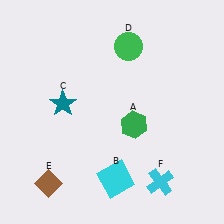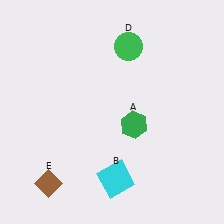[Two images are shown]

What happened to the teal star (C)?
The teal star (C) was removed in Image 2. It was in the top-left area of Image 1.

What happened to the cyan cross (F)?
The cyan cross (F) was removed in Image 2. It was in the bottom-right area of Image 1.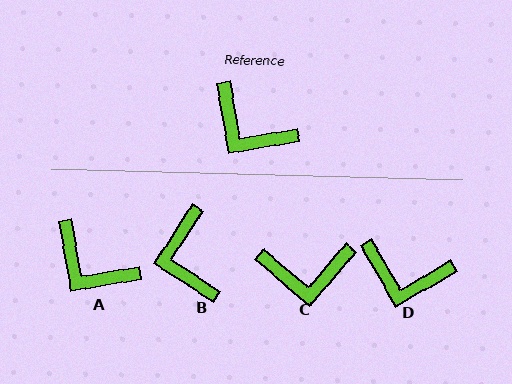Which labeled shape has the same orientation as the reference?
A.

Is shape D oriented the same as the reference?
No, it is off by about 21 degrees.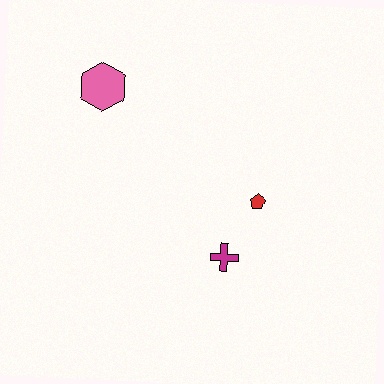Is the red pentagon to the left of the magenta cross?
No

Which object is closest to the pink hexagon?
The red pentagon is closest to the pink hexagon.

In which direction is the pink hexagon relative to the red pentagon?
The pink hexagon is to the left of the red pentagon.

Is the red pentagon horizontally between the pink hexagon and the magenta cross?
No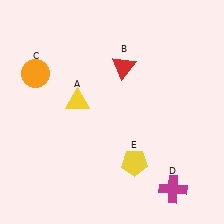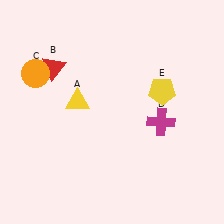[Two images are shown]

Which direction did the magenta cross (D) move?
The magenta cross (D) moved up.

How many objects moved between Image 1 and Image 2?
3 objects moved between the two images.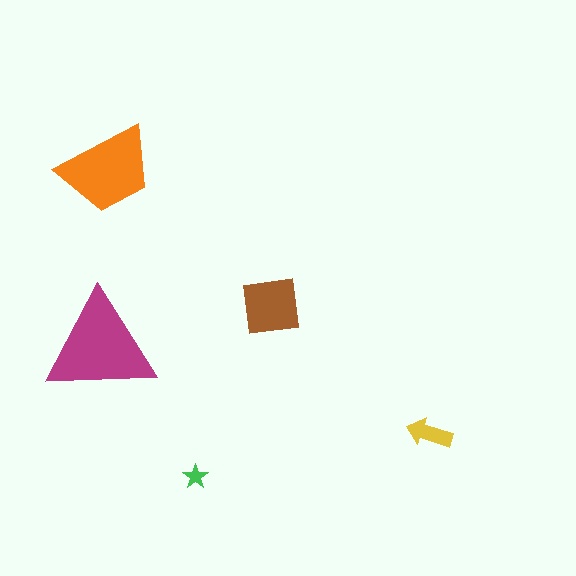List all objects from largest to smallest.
The magenta triangle, the orange trapezoid, the brown square, the yellow arrow, the green star.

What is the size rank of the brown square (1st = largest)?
3rd.